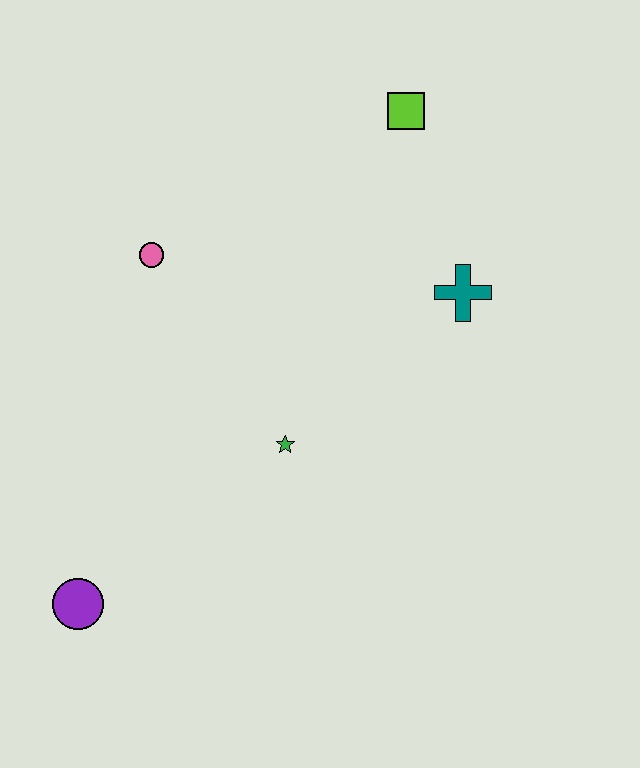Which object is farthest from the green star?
The lime square is farthest from the green star.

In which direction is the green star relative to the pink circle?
The green star is below the pink circle.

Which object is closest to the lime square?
The teal cross is closest to the lime square.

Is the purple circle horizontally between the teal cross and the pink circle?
No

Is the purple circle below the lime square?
Yes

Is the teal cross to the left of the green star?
No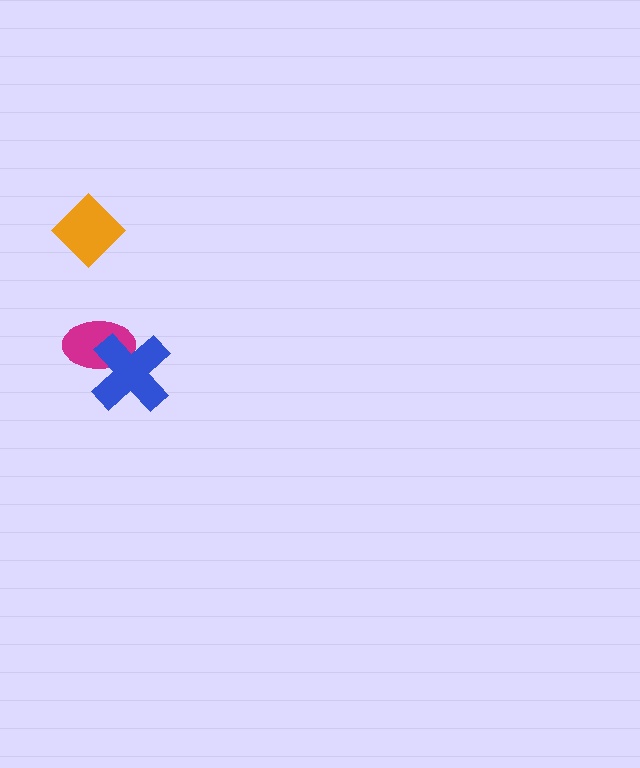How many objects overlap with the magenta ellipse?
1 object overlaps with the magenta ellipse.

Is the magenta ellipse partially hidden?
Yes, it is partially covered by another shape.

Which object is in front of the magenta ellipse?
The blue cross is in front of the magenta ellipse.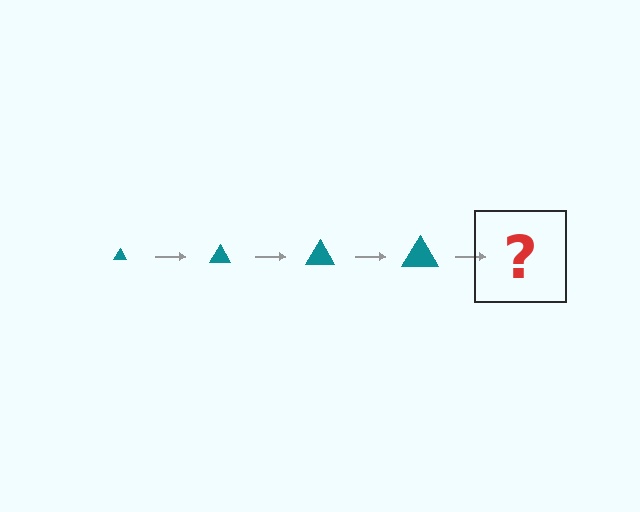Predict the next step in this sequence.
The next step is a teal triangle, larger than the previous one.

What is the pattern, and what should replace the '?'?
The pattern is that the triangle gets progressively larger each step. The '?' should be a teal triangle, larger than the previous one.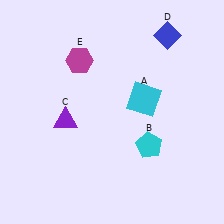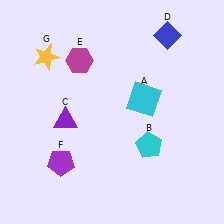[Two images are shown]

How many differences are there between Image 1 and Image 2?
There are 2 differences between the two images.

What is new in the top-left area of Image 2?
A yellow star (G) was added in the top-left area of Image 2.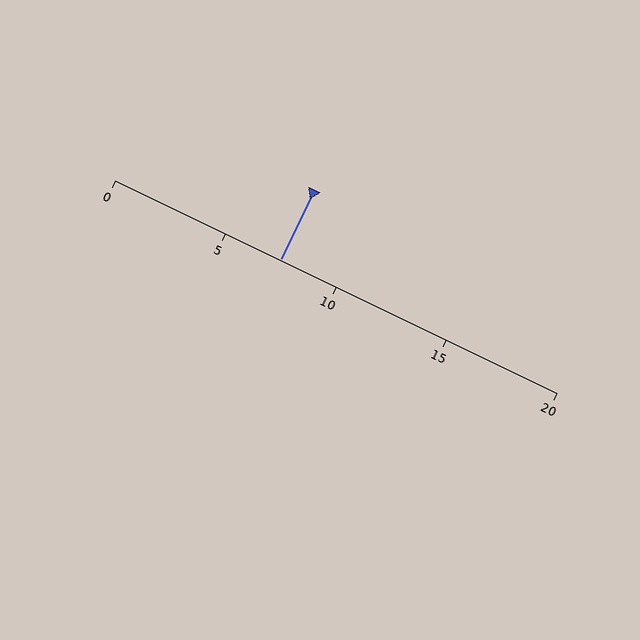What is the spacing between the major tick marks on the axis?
The major ticks are spaced 5 apart.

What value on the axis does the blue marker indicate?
The marker indicates approximately 7.5.